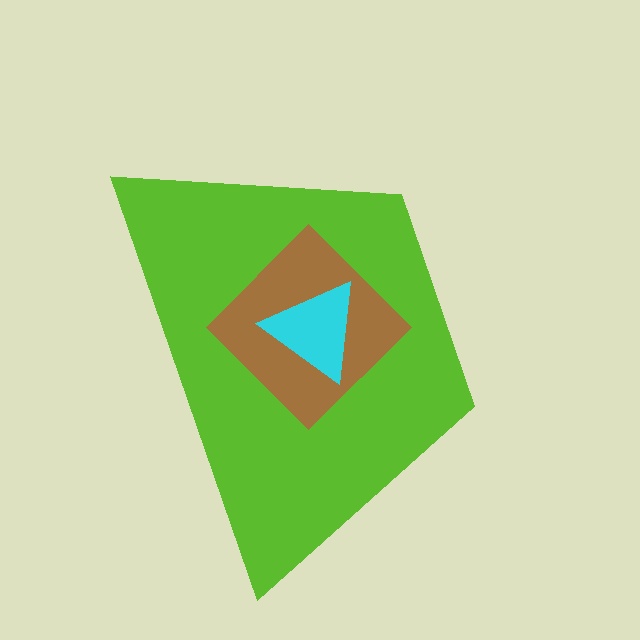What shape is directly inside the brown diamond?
The cyan triangle.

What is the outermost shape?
The lime trapezoid.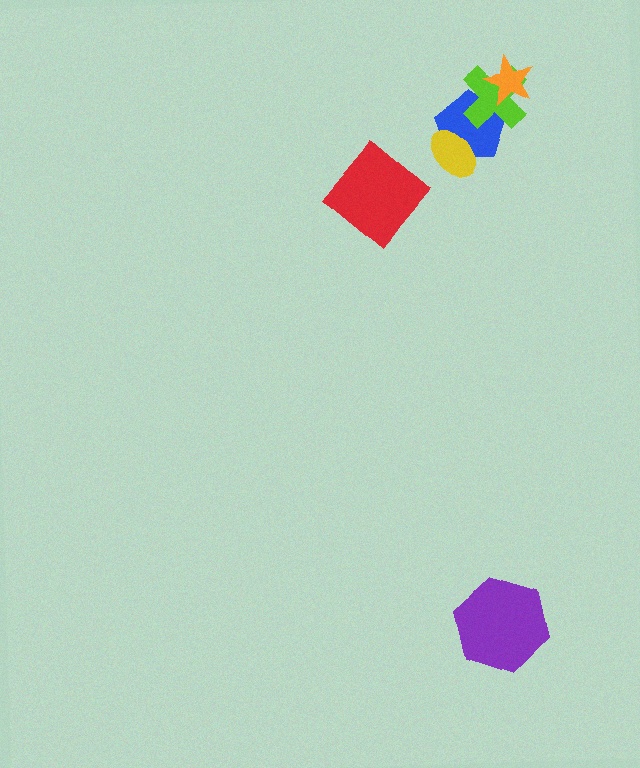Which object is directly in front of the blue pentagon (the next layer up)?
The lime cross is directly in front of the blue pentagon.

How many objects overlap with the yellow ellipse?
1 object overlaps with the yellow ellipse.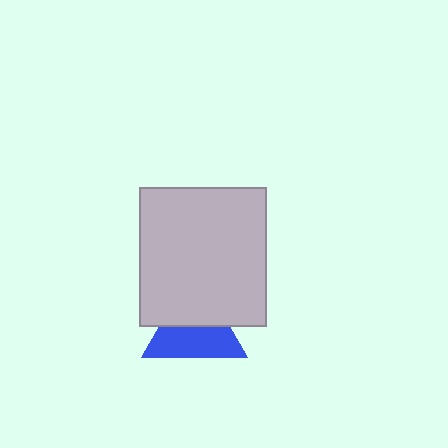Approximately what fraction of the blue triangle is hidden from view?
Roughly 46% of the blue triangle is hidden behind the light gray rectangle.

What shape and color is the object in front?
The object in front is a light gray rectangle.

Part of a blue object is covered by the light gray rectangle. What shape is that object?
It is a triangle.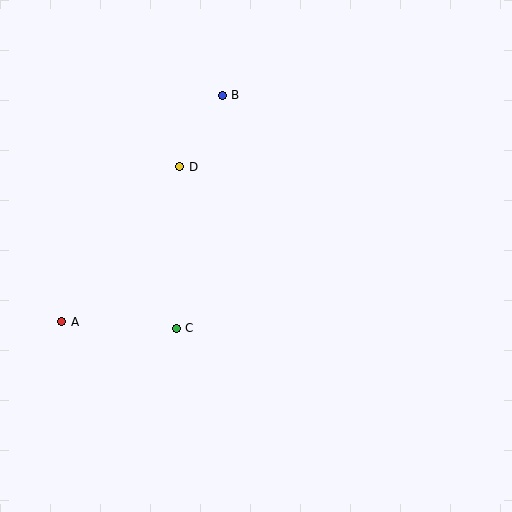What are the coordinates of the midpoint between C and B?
The midpoint between C and B is at (199, 212).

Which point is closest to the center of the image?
Point C at (176, 328) is closest to the center.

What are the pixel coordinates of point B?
Point B is at (222, 95).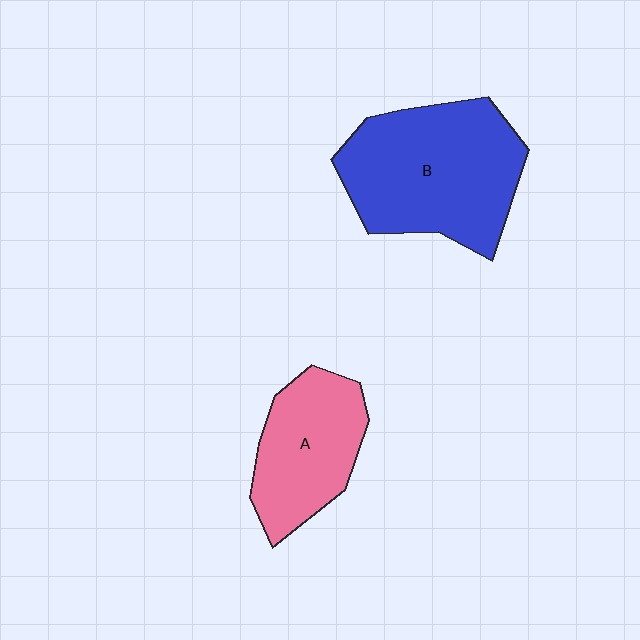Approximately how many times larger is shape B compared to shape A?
Approximately 1.6 times.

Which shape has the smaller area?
Shape A (pink).